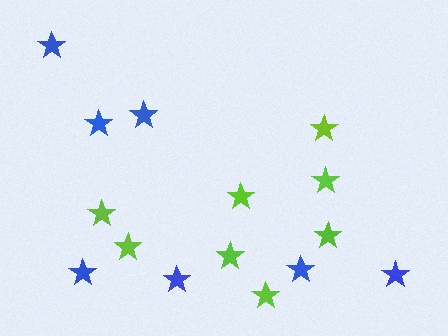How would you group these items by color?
There are 2 groups: one group of blue stars (7) and one group of lime stars (8).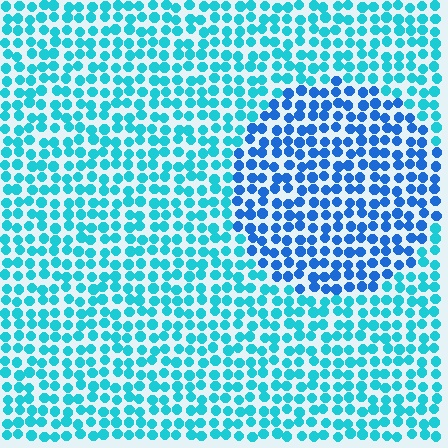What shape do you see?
I see a circle.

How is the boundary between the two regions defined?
The boundary is defined purely by a slight shift in hue (about 32 degrees). Spacing, size, and orientation are identical on both sides.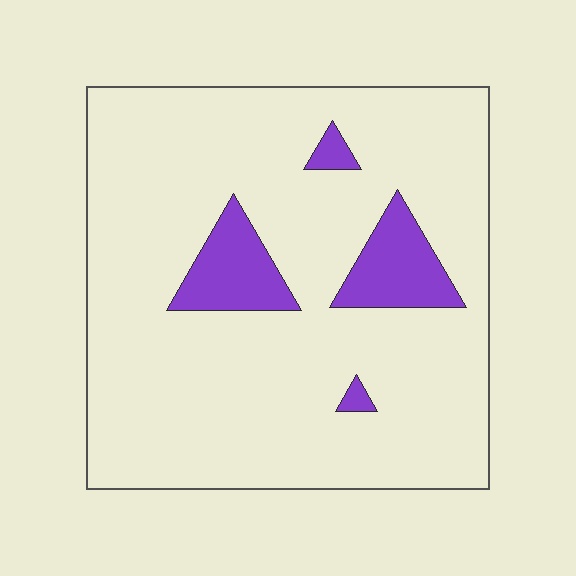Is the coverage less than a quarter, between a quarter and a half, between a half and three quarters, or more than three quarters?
Less than a quarter.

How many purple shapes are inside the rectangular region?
4.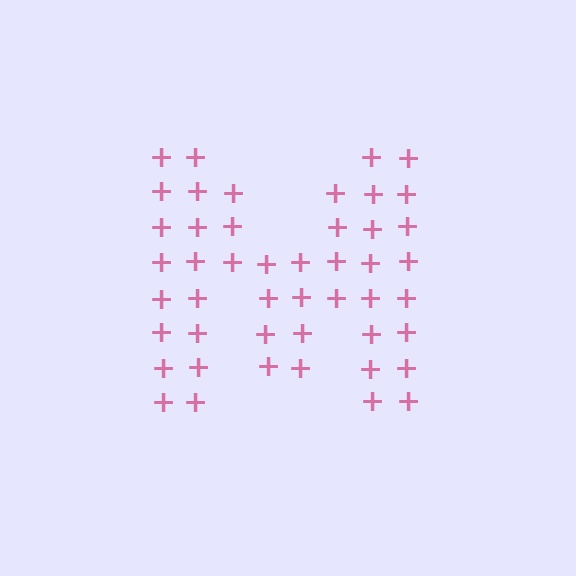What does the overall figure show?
The overall figure shows the letter M.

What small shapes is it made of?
It is made of small plus signs.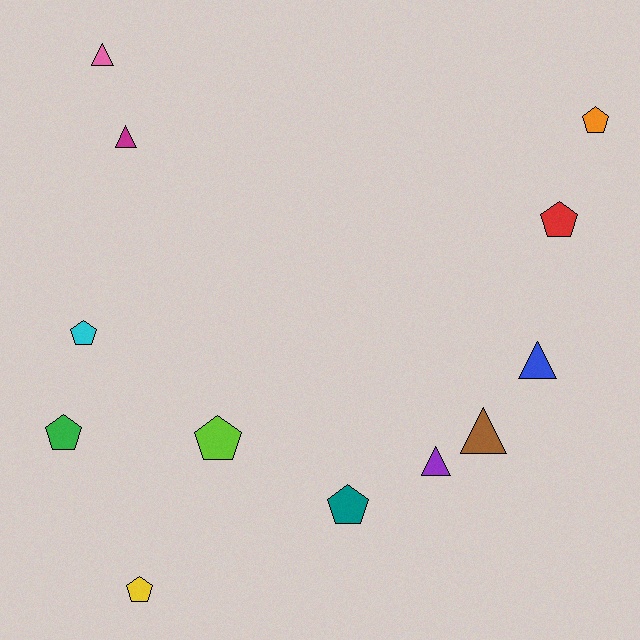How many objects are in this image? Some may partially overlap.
There are 12 objects.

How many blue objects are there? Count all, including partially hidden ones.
There is 1 blue object.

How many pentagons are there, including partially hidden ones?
There are 7 pentagons.